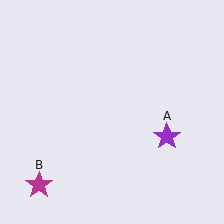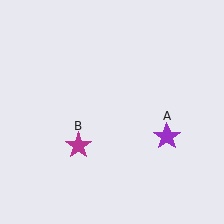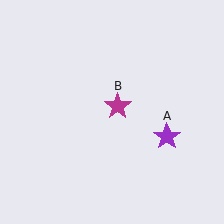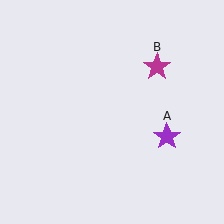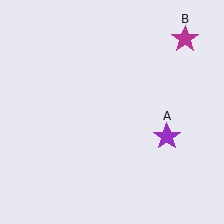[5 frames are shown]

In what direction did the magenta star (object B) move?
The magenta star (object B) moved up and to the right.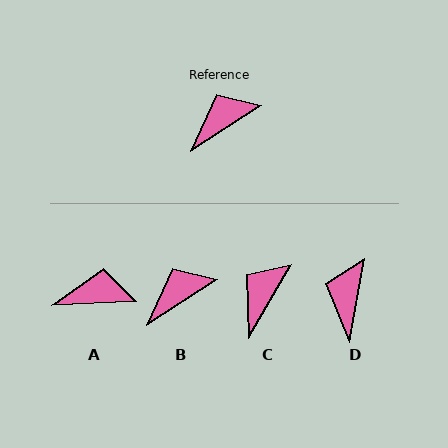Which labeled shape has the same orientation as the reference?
B.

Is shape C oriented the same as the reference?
No, it is off by about 26 degrees.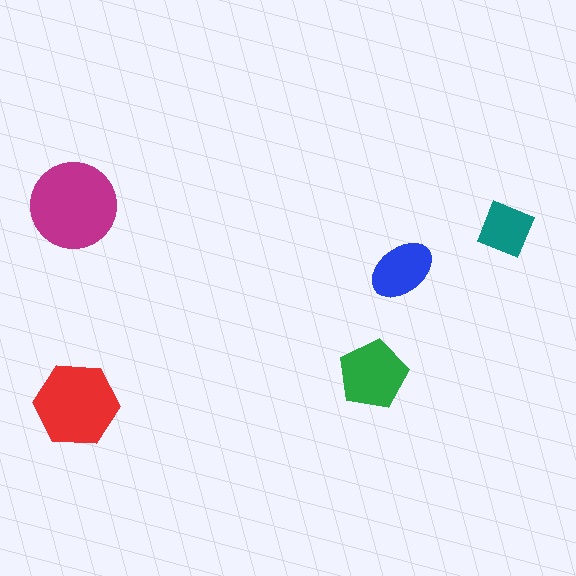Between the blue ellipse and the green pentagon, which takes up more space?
The green pentagon.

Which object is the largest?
The magenta circle.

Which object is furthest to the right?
The teal square is rightmost.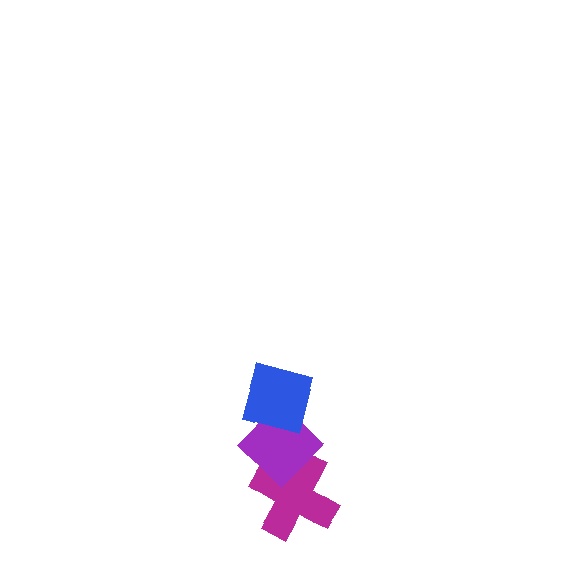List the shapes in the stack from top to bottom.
From top to bottom: the blue square, the purple diamond, the magenta cross.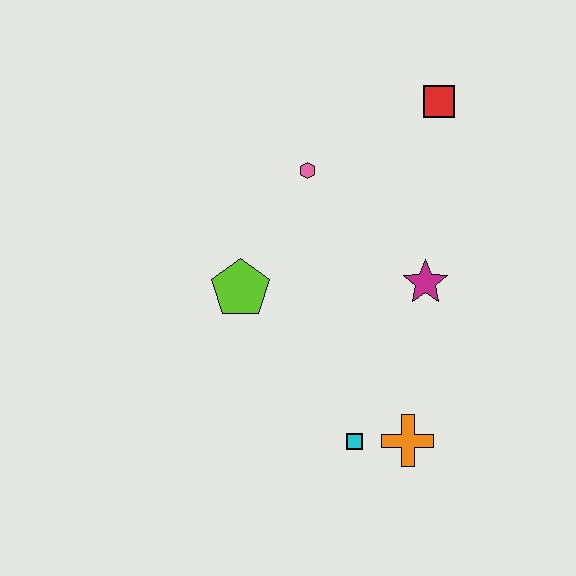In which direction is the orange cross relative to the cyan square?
The orange cross is to the right of the cyan square.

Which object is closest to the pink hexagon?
The lime pentagon is closest to the pink hexagon.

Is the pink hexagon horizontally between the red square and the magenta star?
No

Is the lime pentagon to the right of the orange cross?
No